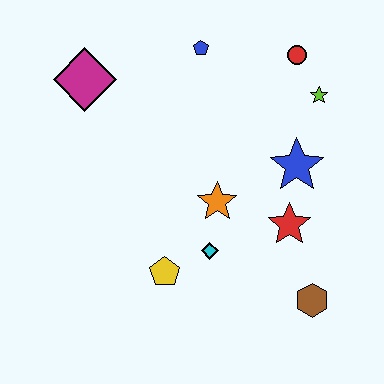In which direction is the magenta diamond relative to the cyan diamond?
The magenta diamond is above the cyan diamond.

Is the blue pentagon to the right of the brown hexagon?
No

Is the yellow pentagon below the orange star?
Yes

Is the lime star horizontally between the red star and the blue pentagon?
No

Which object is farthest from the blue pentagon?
The brown hexagon is farthest from the blue pentagon.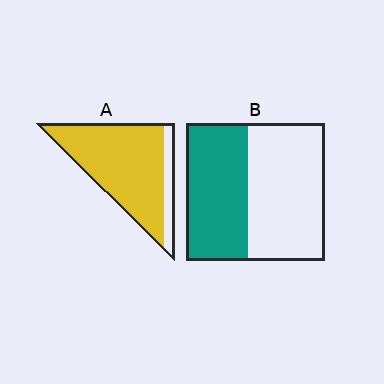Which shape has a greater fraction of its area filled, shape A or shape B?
Shape A.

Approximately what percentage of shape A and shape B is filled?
A is approximately 85% and B is approximately 45%.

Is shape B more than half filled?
No.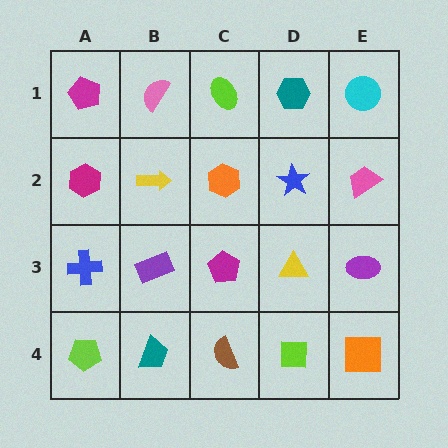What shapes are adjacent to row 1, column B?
A yellow arrow (row 2, column B), a magenta pentagon (row 1, column A), a lime ellipse (row 1, column C).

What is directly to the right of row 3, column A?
A purple rectangle.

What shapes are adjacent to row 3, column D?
A blue star (row 2, column D), a lime square (row 4, column D), a magenta pentagon (row 3, column C), a purple ellipse (row 3, column E).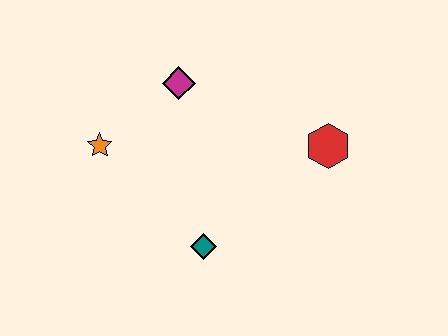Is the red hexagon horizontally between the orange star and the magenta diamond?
No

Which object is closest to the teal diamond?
The orange star is closest to the teal diamond.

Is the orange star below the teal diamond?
No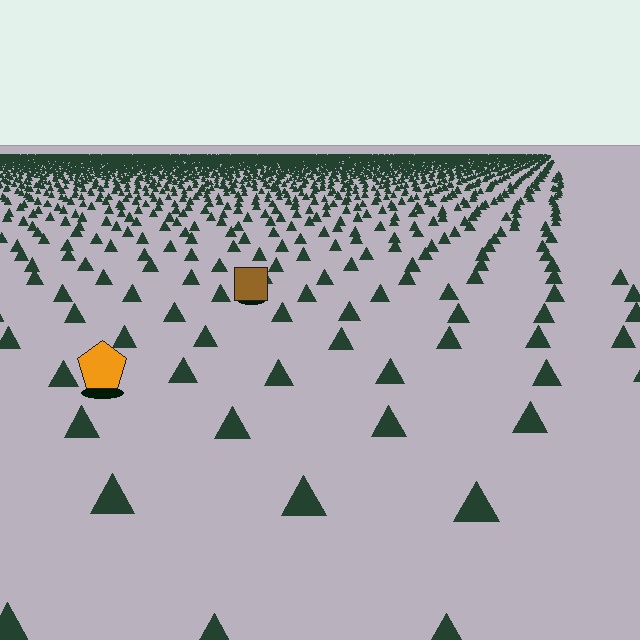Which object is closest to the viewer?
The orange pentagon is closest. The texture marks near it are larger and more spread out.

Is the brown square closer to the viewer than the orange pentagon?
No. The orange pentagon is closer — you can tell from the texture gradient: the ground texture is coarser near it.